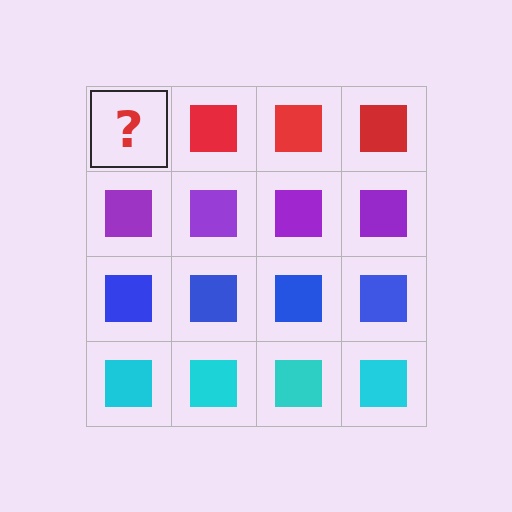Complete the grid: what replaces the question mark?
The question mark should be replaced with a red square.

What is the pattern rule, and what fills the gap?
The rule is that each row has a consistent color. The gap should be filled with a red square.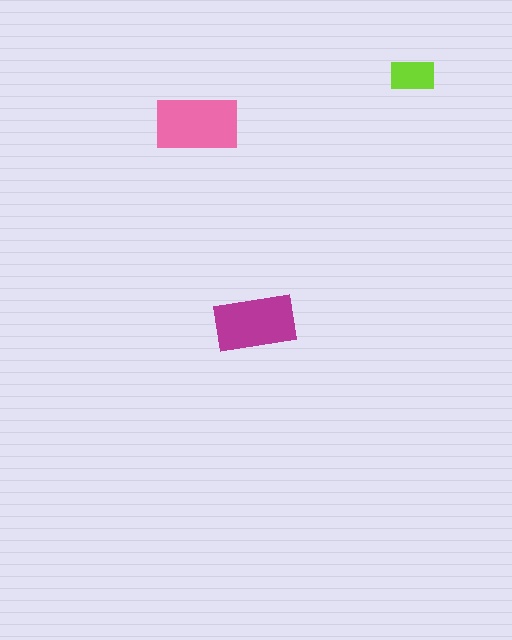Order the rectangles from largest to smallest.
the pink one, the magenta one, the lime one.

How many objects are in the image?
There are 3 objects in the image.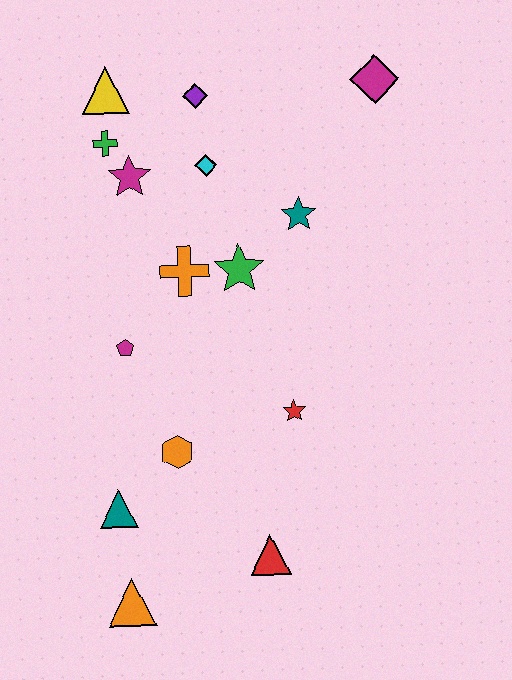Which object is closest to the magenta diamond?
The teal star is closest to the magenta diamond.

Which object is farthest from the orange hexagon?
The magenta diamond is farthest from the orange hexagon.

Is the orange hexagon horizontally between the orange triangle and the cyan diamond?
Yes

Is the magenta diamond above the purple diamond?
Yes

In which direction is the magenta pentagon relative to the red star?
The magenta pentagon is to the left of the red star.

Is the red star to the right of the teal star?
No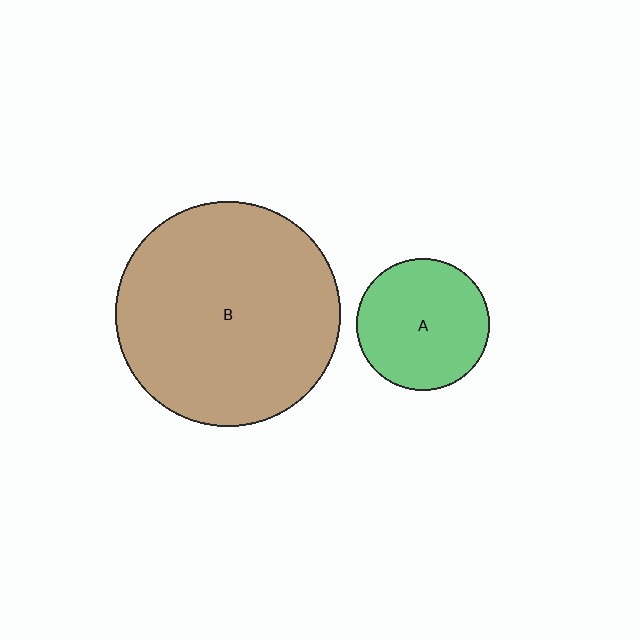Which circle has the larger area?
Circle B (brown).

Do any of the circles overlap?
No, none of the circles overlap.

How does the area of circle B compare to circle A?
Approximately 2.9 times.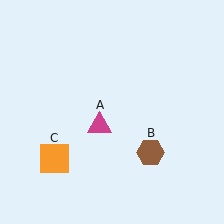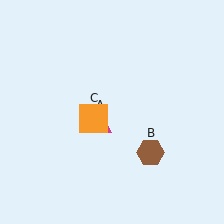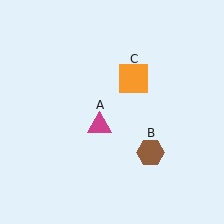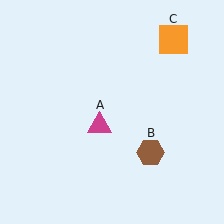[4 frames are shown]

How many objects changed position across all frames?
1 object changed position: orange square (object C).